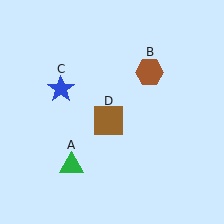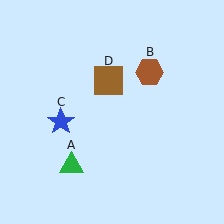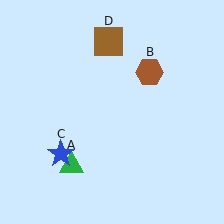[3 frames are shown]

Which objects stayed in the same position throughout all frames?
Green triangle (object A) and brown hexagon (object B) remained stationary.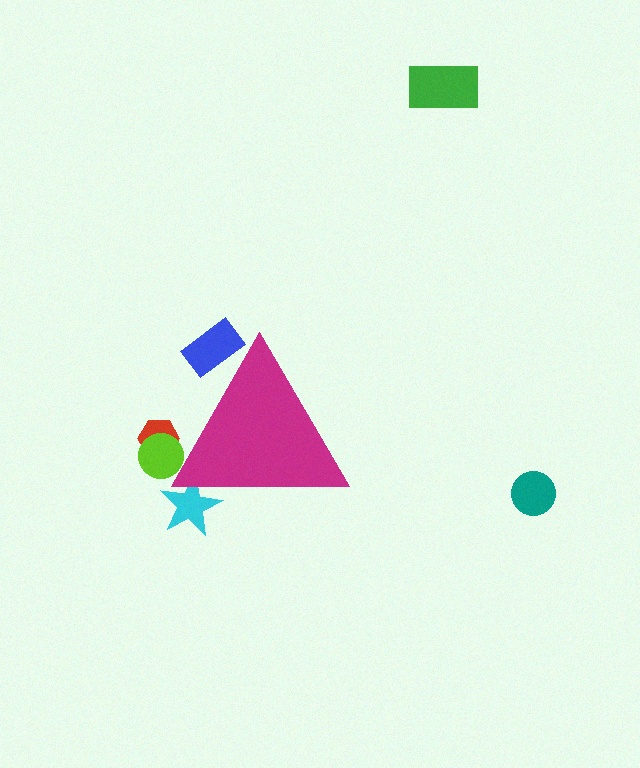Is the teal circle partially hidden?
No, the teal circle is fully visible.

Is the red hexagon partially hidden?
Yes, the red hexagon is partially hidden behind the magenta triangle.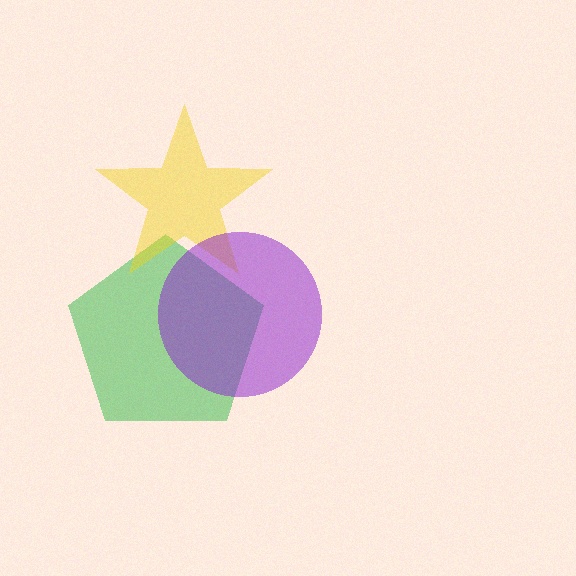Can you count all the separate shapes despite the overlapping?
Yes, there are 3 separate shapes.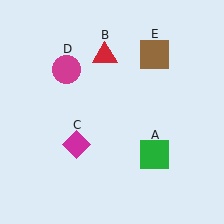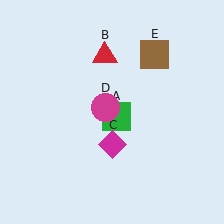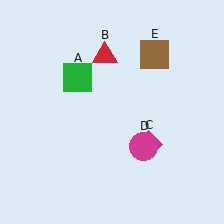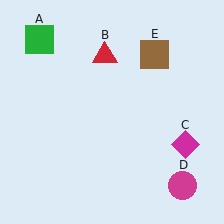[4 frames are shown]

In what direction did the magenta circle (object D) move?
The magenta circle (object D) moved down and to the right.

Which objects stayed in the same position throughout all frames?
Red triangle (object B) and brown square (object E) remained stationary.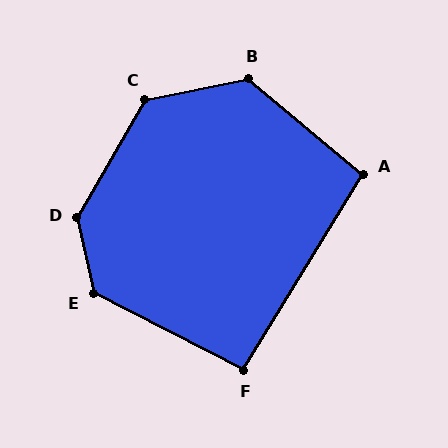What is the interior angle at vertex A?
Approximately 98 degrees (obtuse).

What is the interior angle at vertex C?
Approximately 132 degrees (obtuse).